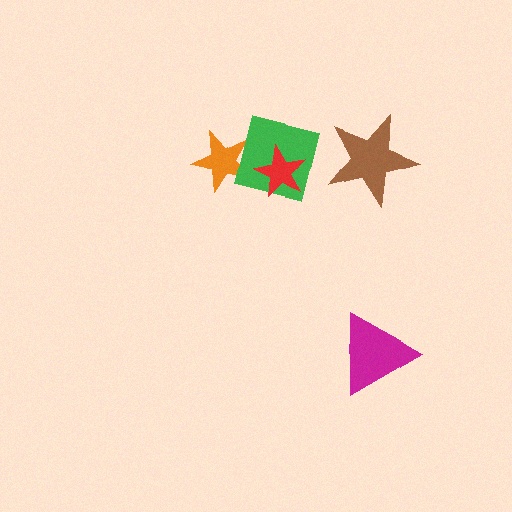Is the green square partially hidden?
Yes, it is partially covered by another shape.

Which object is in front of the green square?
The red star is in front of the green square.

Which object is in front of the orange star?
The green square is in front of the orange star.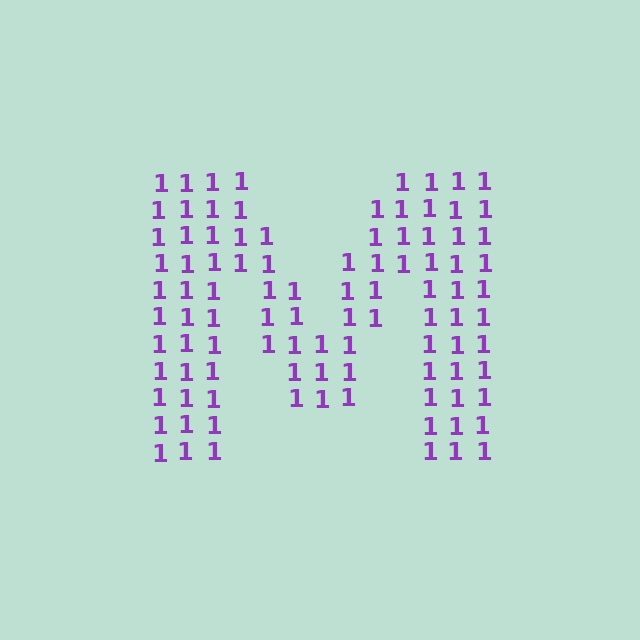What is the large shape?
The large shape is the letter M.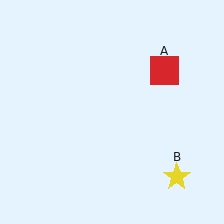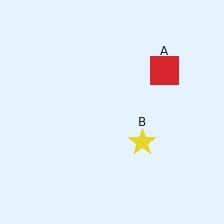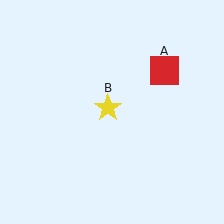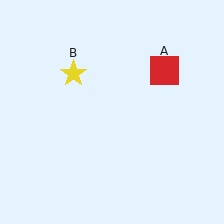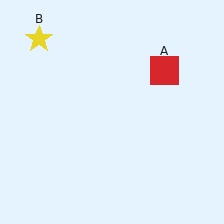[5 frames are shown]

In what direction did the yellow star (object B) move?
The yellow star (object B) moved up and to the left.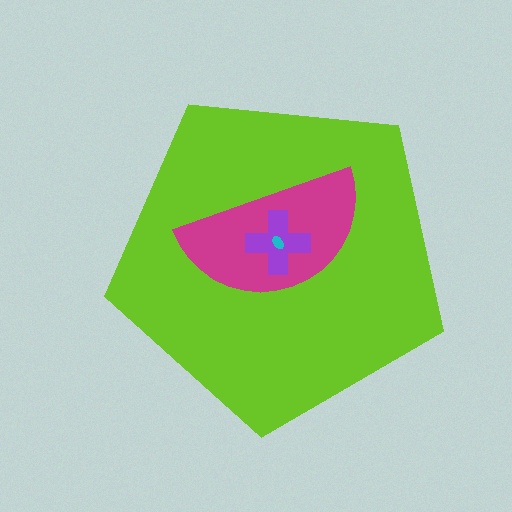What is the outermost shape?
The lime pentagon.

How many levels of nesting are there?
4.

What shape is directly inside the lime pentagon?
The magenta semicircle.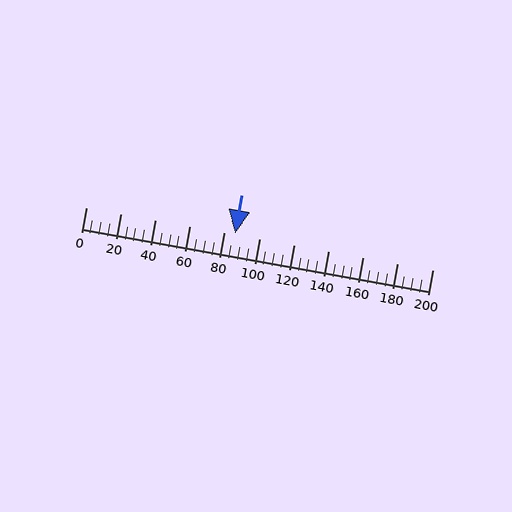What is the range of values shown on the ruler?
The ruler shows values from 0 to 200.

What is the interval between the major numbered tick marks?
The major tick marks are spaced 20 units apart.